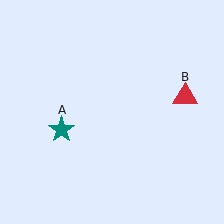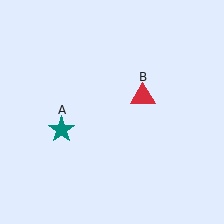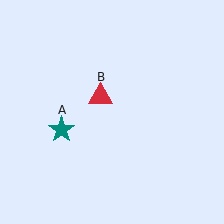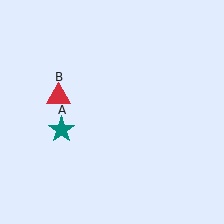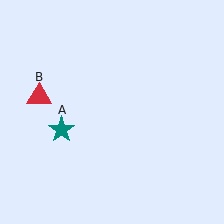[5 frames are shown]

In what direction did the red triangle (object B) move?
The red triangle (object B) moved left.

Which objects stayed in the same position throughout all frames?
Teal star (object A) remained stationary.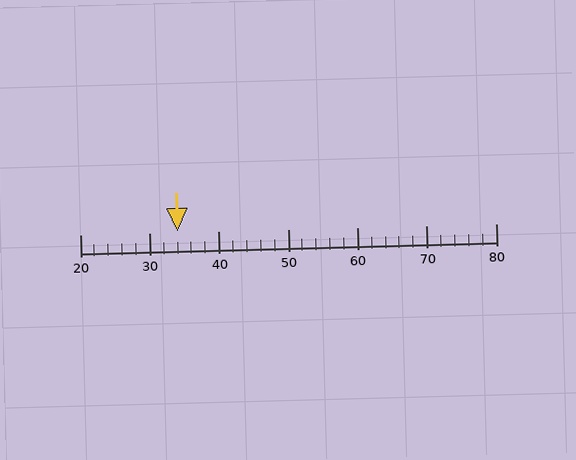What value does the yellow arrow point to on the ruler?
The yellow arrow points to approximately 34.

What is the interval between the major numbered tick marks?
The major tick marks are spaced 10 units apart.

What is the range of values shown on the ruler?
The ruler shows values from 20 to 80.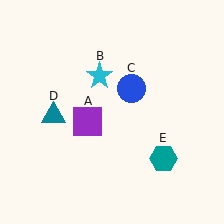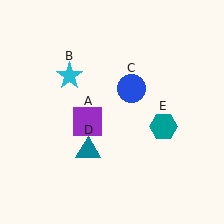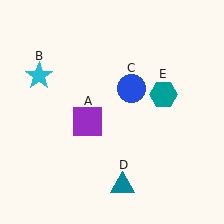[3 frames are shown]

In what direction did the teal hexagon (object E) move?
The teal hexagon (object E) moved up.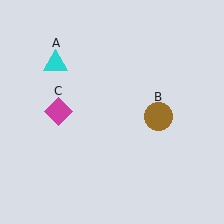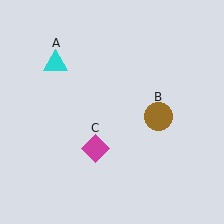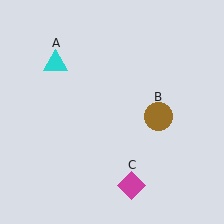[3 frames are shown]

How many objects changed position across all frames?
1 object changed position: magenta diamond (object C).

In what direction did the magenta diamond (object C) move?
The magenta diamond (object C) moved down and to the right.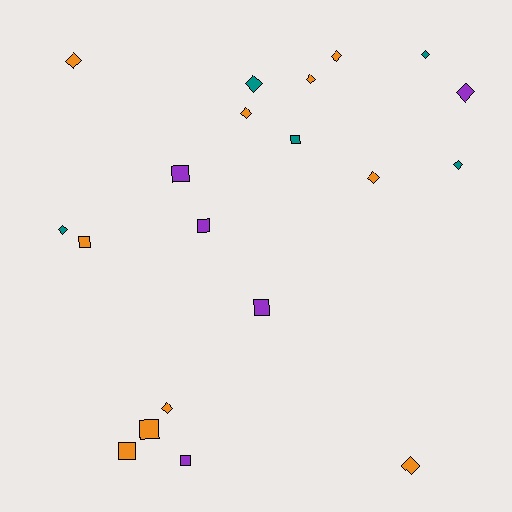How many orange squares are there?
There are 3 orange squares.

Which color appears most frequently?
Orange, with 10 objects.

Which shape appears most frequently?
Diamond, with 12 objects.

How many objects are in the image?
There are 20 objects.